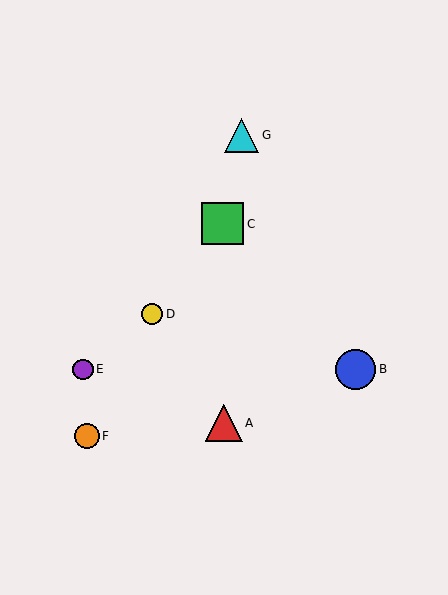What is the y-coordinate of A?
Object A is at y≈423.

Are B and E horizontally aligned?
Yes, both are at y≈369.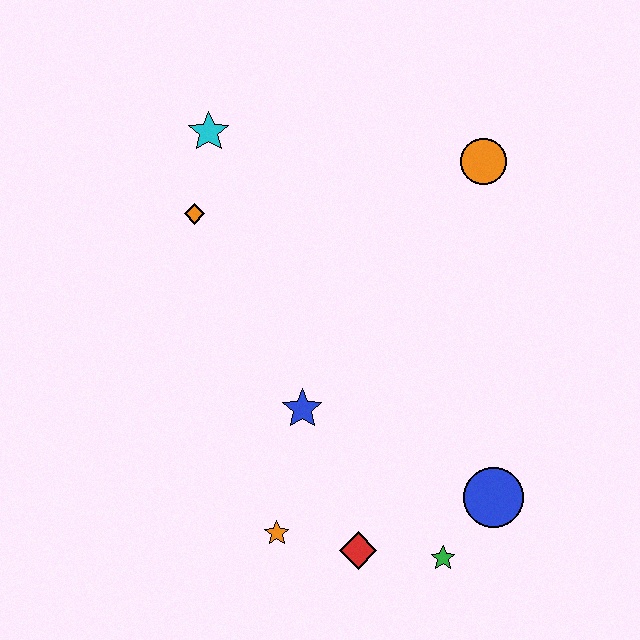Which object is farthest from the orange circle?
The orange star is farthest from the orange circle.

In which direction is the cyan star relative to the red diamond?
The cyan star is above the red diamond.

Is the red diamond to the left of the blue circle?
Yes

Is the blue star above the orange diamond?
No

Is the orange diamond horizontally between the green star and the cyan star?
No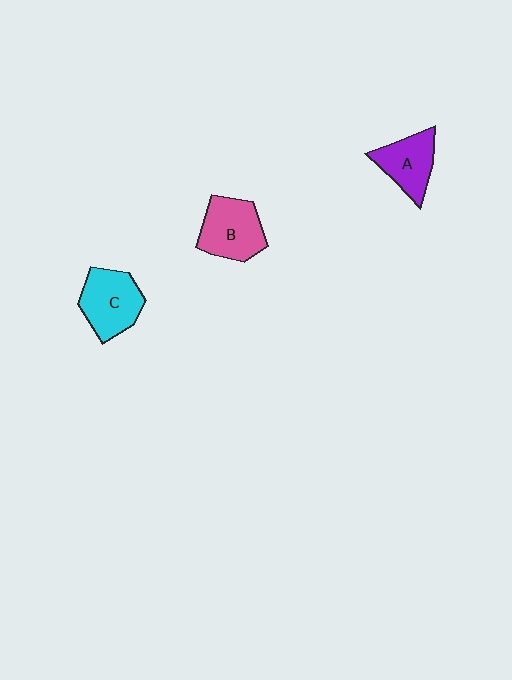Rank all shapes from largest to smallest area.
From largest to smallest: C (cyan), B (pink), A (purple).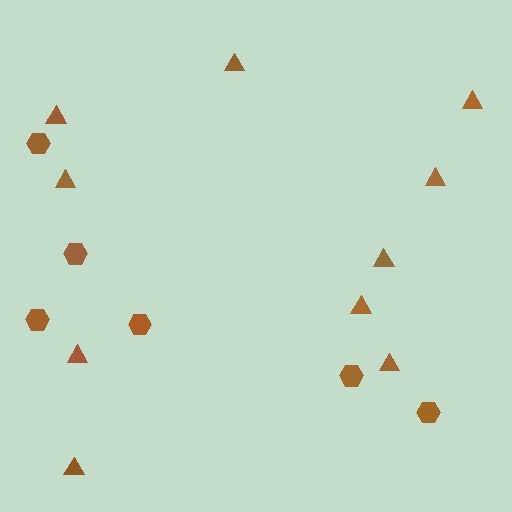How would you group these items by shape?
There are 2 groups: one group of hexagons (6) and one group of triangles (10).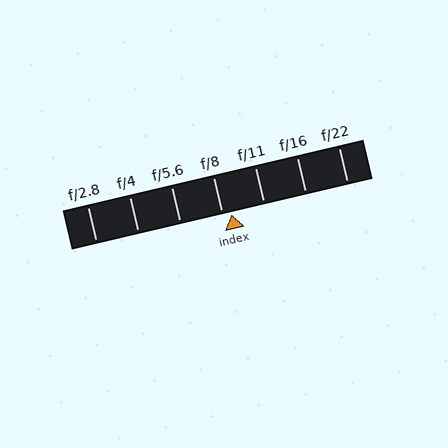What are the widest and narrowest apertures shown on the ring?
The widest aperture shown is f/2.8 and the narrowest is f/22.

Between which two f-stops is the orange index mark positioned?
The index mark is between f/8 and f/11.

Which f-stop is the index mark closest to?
The index mark is closest to f/8.